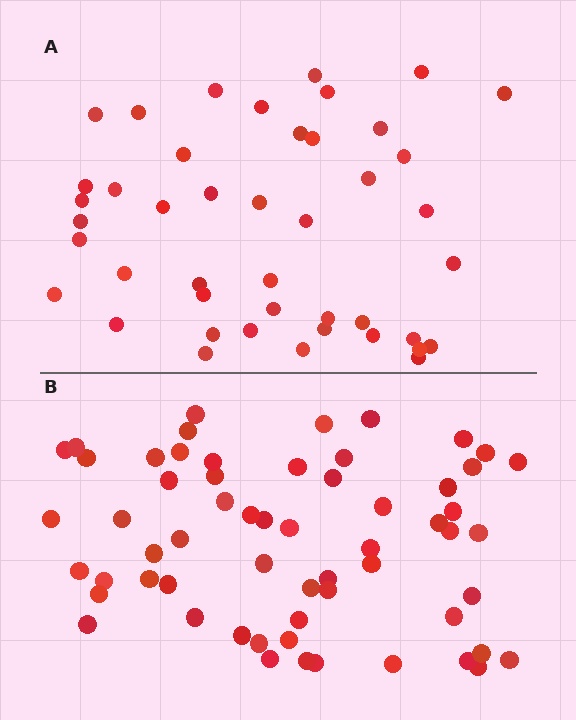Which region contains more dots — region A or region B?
Region B (the bottom region) has more dots.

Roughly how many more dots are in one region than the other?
Region B has approximately 15 more dots than region A.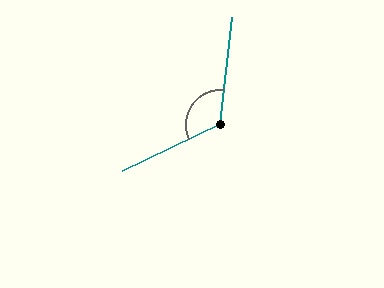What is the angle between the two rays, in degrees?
Approximately 122 degrees.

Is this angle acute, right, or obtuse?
It is obtuse.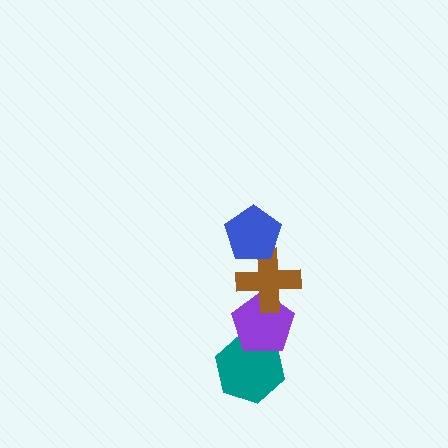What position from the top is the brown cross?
The brown cross is 2nd from the top.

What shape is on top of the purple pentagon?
The brown cross is on top of the purple pentagon.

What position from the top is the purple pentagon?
The purple pentagon is 3rd from the top.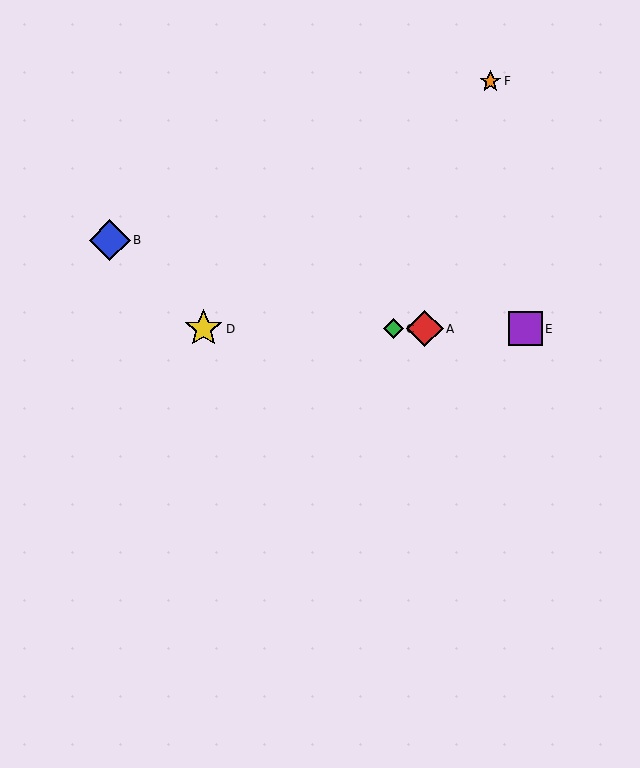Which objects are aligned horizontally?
Objects A, C, D, E are aligned horizontally.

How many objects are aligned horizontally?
4 objects (A, C, D, E) are aligned horizontally.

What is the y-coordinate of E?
Object E is at y≈329.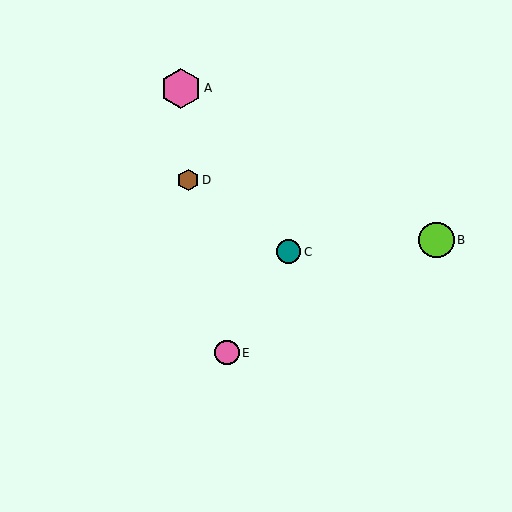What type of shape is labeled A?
Shape A is a pink hexagon.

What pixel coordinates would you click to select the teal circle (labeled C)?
Click at (289, 252) to select the teal circle C.